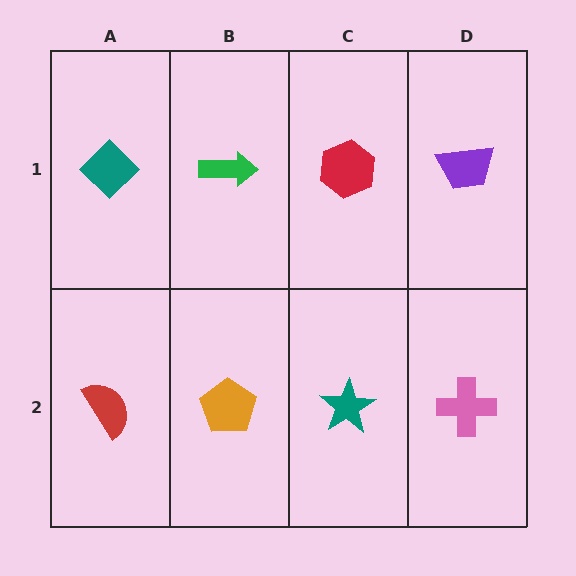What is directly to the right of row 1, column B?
A red hexagon.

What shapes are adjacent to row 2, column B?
A green arrow (row 1, column B), a red semicircle (row 2, column A), a teal star (row 2, column C).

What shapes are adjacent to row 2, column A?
A teal diamond (row 1, column A), an orange pentagon (row 2, column B).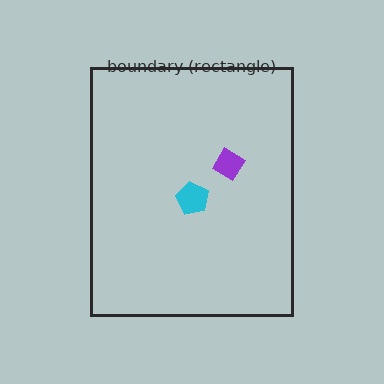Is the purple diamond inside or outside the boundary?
Inside.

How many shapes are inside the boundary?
2 inside, 0 outside.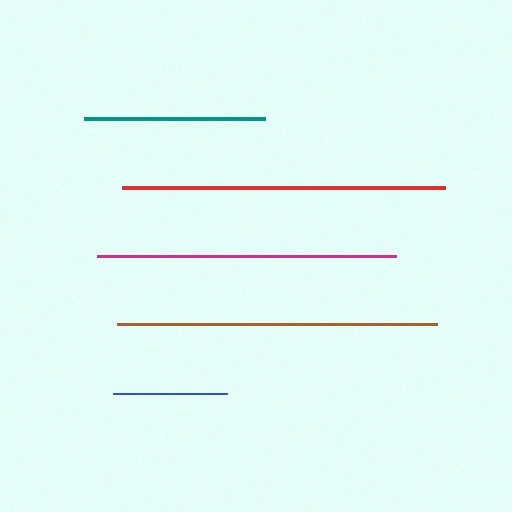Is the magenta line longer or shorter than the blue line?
The magenta line is longer than the blue line.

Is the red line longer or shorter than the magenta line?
The red line is longer than the magenta line.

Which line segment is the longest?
The red line is the longest at approximately 322 pixels.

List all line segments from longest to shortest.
From longest to shortest: red, brown, magenta, teal, blue.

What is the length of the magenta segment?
The magenta segment is approximately 299 pixels long.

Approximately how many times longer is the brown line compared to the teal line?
The brown line is approximately 1.8 times the length of the teal line.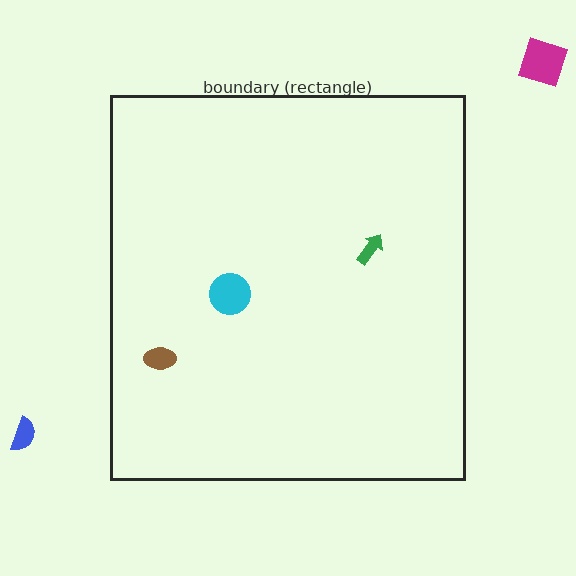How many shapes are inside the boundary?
3 inside, 2 outside.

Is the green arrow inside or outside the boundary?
Inside.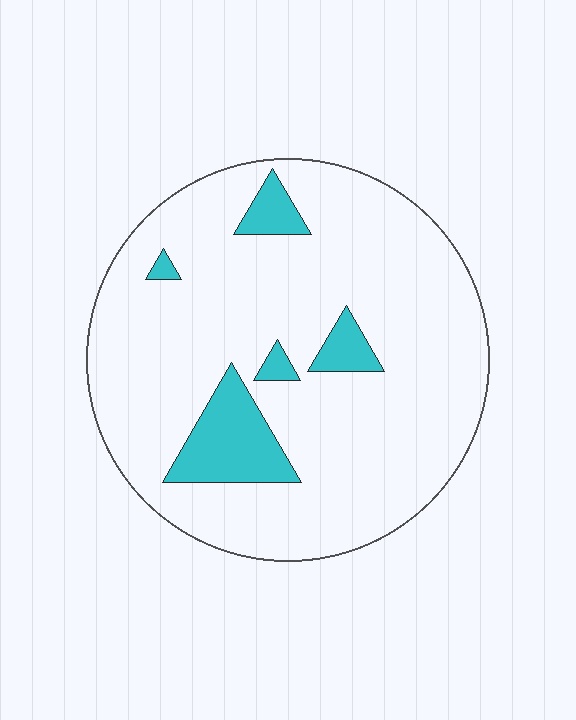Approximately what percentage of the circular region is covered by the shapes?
Approximately 10%.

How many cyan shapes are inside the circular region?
5.